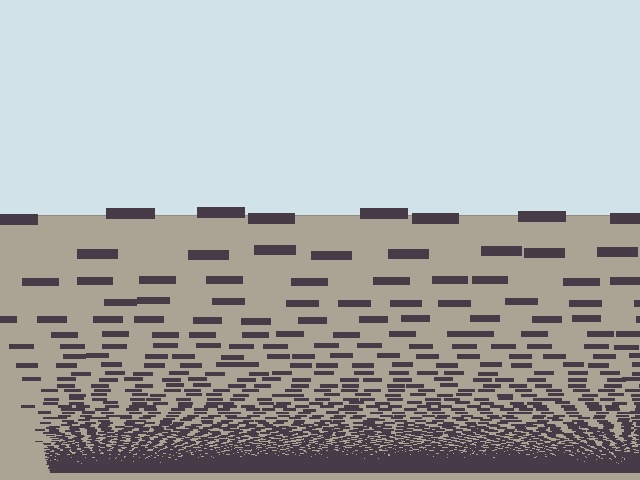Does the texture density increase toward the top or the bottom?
Density increases toward the bottom.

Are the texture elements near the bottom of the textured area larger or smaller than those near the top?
Smaller. The gradient is inverted — elements near the bottom are smaller and denser.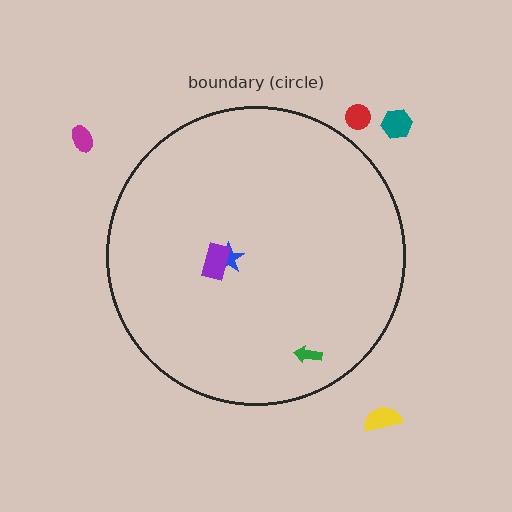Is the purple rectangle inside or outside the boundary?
Inside.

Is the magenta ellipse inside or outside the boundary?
Outside.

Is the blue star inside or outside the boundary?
Inside.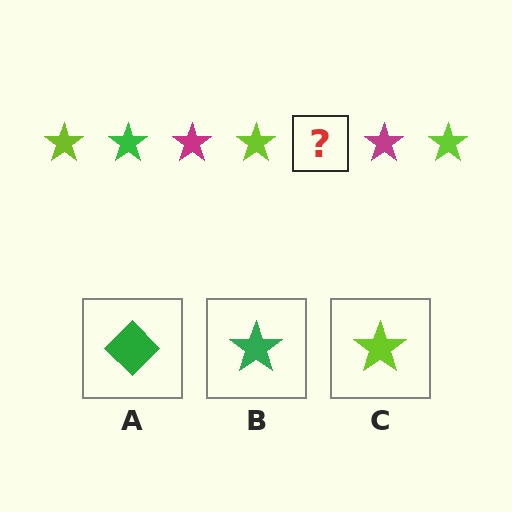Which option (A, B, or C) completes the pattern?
B.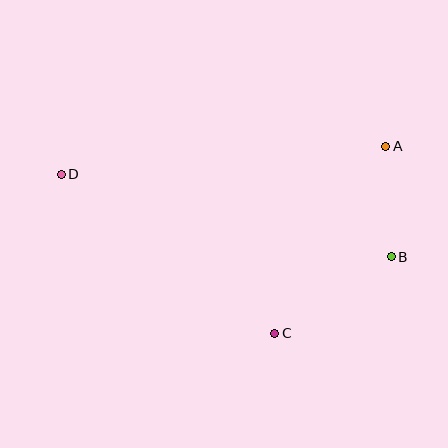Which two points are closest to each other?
Points A and B are closest to each other.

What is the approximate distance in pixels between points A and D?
The distance between A and D is approximately 326 pixels.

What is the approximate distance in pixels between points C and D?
The distance between C and D is approximately 266 pixels.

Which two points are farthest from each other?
Points B and D are farthest from each other.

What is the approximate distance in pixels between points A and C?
The distance between A and C is approximately 218 pixels.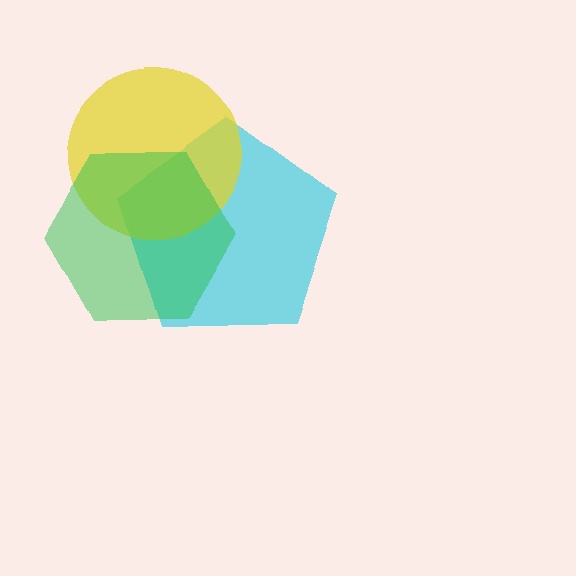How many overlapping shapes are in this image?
There are 3 overlapping shapes in the image.